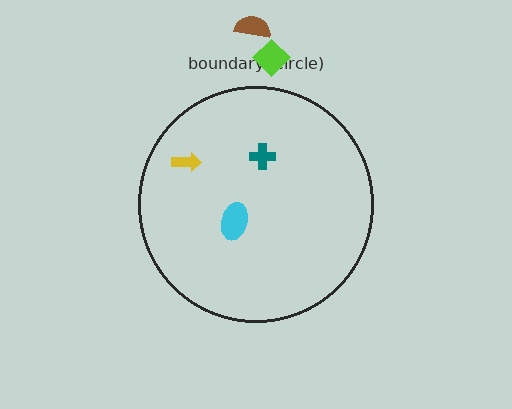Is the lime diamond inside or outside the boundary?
Outside.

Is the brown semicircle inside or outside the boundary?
Outside.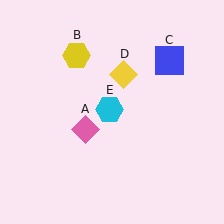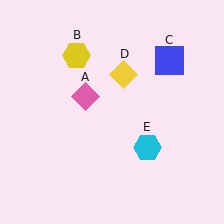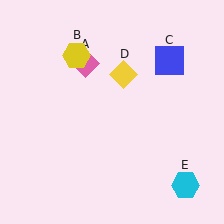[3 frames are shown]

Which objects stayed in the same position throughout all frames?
Yellow hexagon (object B) and blue square (object C) and yellow diamond (object D) remained stationary.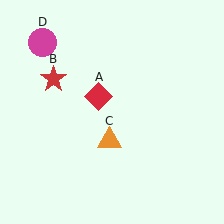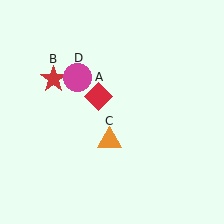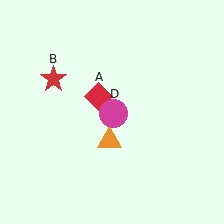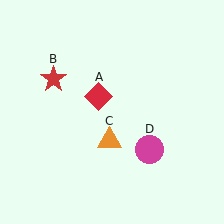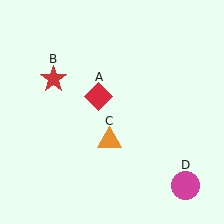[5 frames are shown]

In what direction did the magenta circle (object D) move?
The magenta circle (object D) moved down and to the right.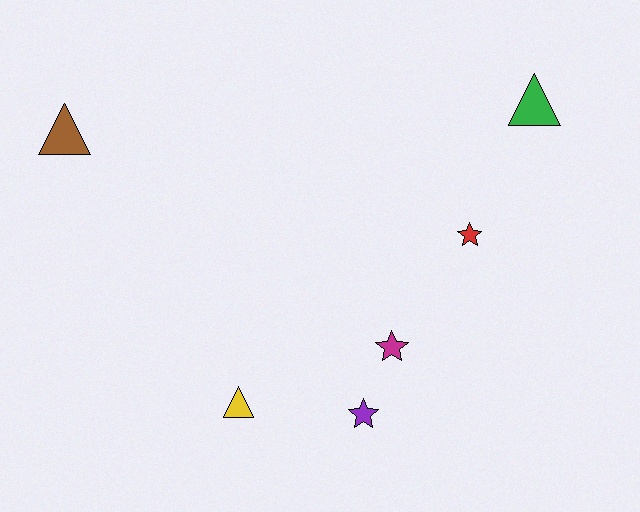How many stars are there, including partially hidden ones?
There are 3 stars.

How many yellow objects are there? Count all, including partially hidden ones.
There is 1 yellow object.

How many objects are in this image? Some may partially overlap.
There are 6 objects.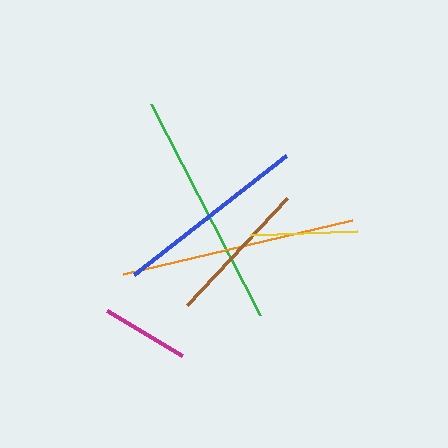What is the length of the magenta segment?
The magenta segment is approximately 87 pixels long.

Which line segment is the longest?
The green line is the longest at approximately 238 pixels.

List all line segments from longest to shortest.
From longest to shortest: green, orange, blue, brown, yellow, magenta.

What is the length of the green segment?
The green segment is approximately 238 pixels long.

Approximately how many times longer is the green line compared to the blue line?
The green line is approximately 1.2 times the length of the blue line.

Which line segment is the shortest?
The magenta line is the shortest at approximately 87 pixels.